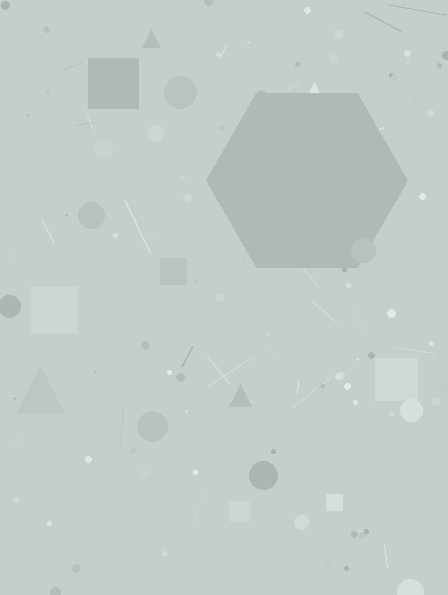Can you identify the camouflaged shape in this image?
The camouflaged shape is a hexagon.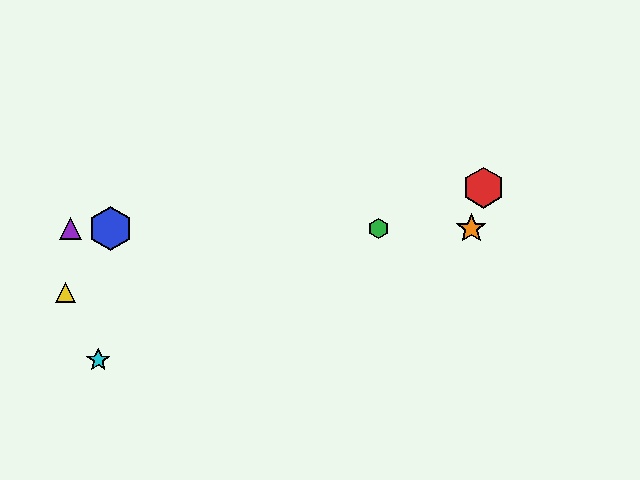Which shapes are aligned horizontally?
The blue hexagon, the green hexagon, the purple triangle, the orange star are aligned horizontally.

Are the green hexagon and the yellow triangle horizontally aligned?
No, the green hexagon is at y≈229 and the yellow triangle is at y≈292.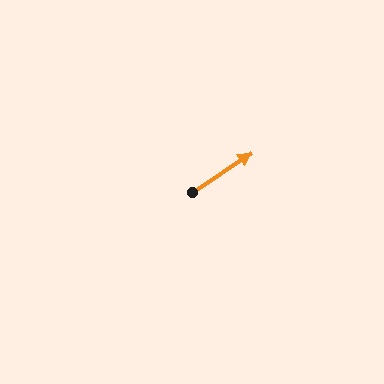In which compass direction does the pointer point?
Northeast.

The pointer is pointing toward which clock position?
Roughly 2 o'clock.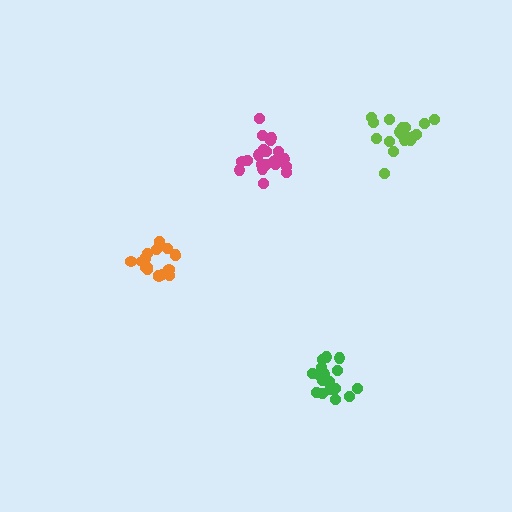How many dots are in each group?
Group 1: 18 dots, Group 2: 18 dots, Group 3: 19 dots, Group 4: 20 dots (75 total).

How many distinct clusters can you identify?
There are 4 distinct clusters.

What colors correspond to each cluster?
The clusters are colored: orange, green, lime, magenta.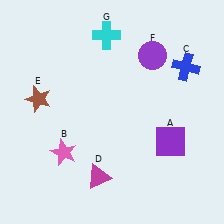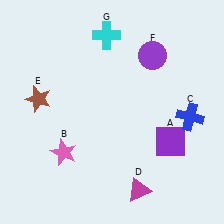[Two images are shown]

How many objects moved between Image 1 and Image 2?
2 objects moved between the two images.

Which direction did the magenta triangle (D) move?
The magenta triangle (D) moved right.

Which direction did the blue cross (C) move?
The blue cross (C) moved down.